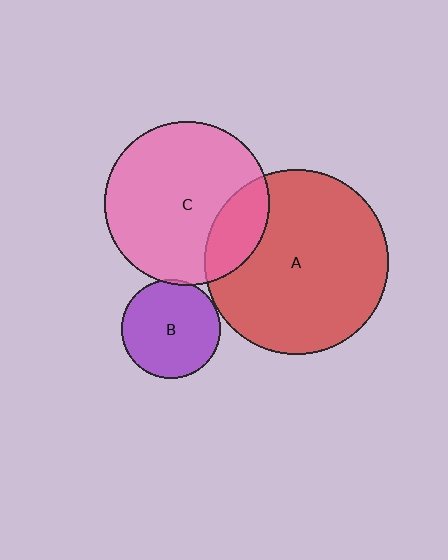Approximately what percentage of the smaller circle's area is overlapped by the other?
Approximately 20%.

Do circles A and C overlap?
Yes.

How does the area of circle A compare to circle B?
Approximately 3.5 times.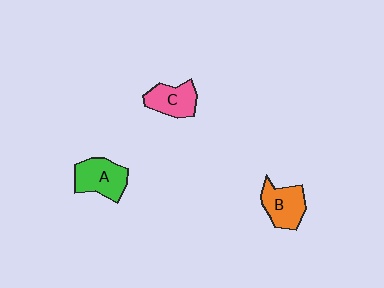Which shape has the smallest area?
Shape C (pink).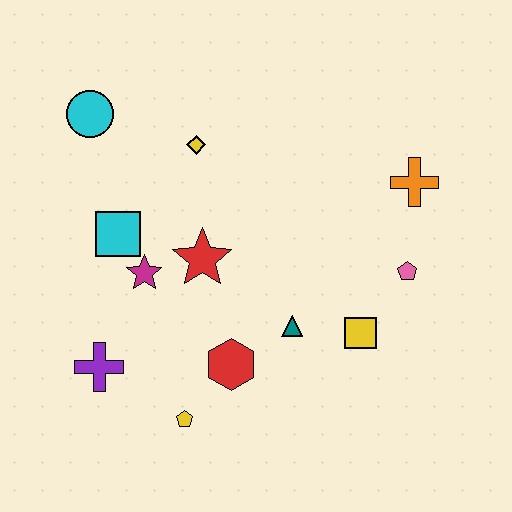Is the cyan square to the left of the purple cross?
No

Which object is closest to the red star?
The magenta star is closest to the red star.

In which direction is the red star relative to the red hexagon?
The red star is above the red hexagon.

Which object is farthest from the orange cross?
The purple cross is farthest from the orange cross.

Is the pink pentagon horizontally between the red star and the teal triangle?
No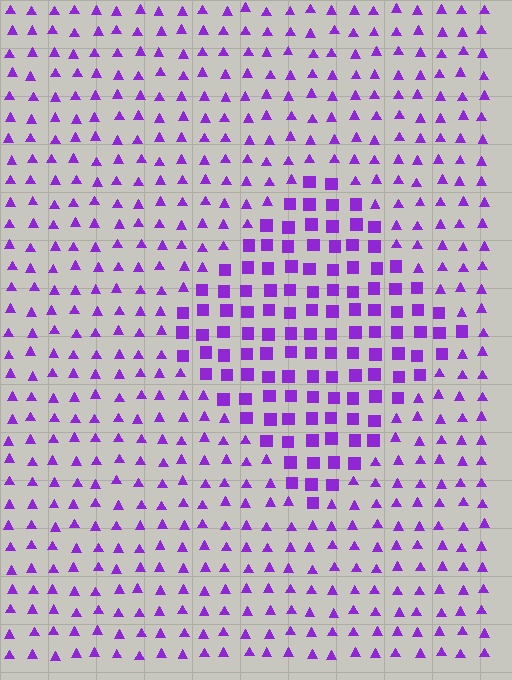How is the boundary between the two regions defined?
The boundary is defined by a change in element shape: squares inside vs. triangles outside. All elements share the same color and spacing.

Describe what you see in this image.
The image is filled with small purple elements arranged in a uniform grid. A diamond-shaped region contains squares, while the surrounding area contains triangles. The boundary is defined purely by the change in element shape.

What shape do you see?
I see a diamond.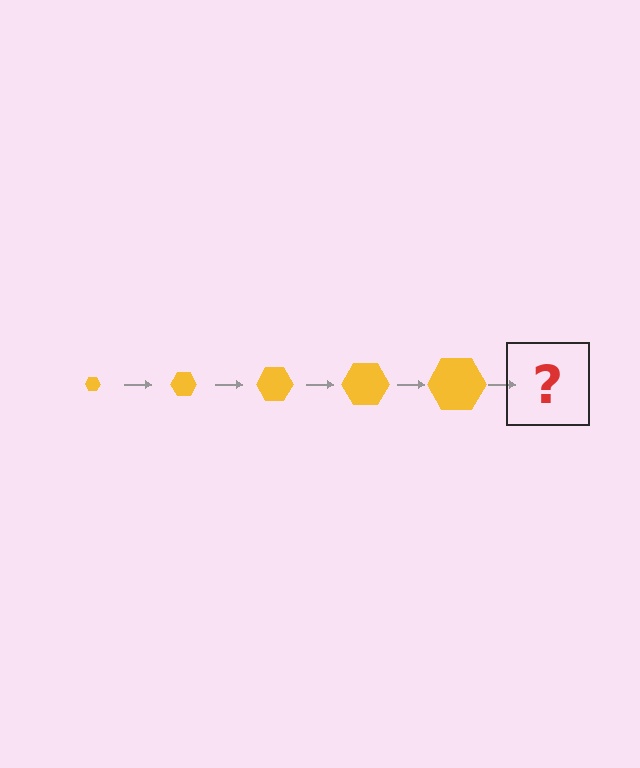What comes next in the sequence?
The next element should be a yellow hexagon, larger than the previous one.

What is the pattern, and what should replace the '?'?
The pattern is that the hexagon gets progressively larger each step. The '?' should be a yellow hexagon, larger than the previous one.